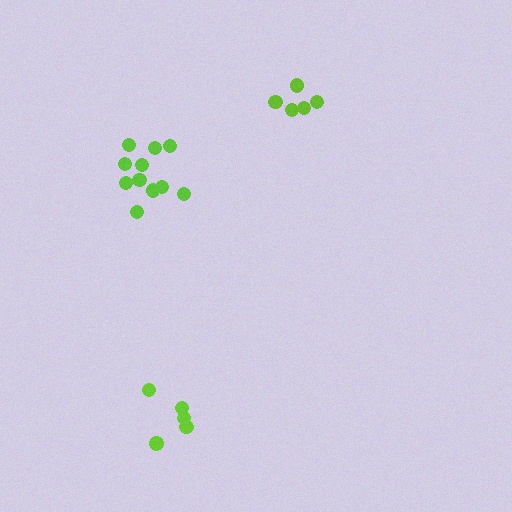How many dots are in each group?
Group 1: 5 dots, Group 2: 5 dots, Group 3: 11 dots (21 total).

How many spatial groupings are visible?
There are 3 spatial groupings.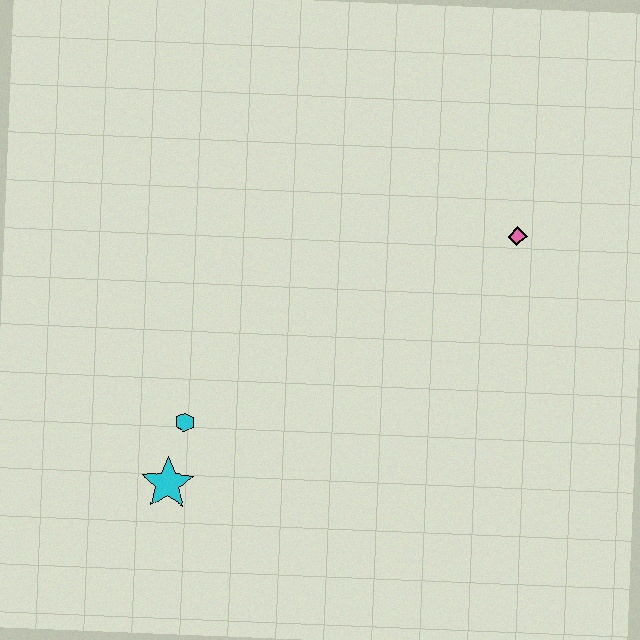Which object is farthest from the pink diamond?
The cyan star is farthest from the pink diamond.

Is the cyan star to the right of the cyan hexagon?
No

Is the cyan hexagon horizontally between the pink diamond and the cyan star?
Yes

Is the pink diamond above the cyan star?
Yes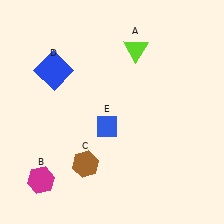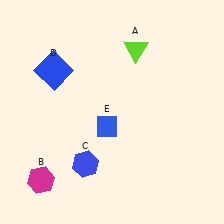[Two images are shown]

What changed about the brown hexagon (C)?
In Image 1, C is brown. In Image 2, it changed to blue.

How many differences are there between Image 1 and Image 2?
There is 1 difference between the two images.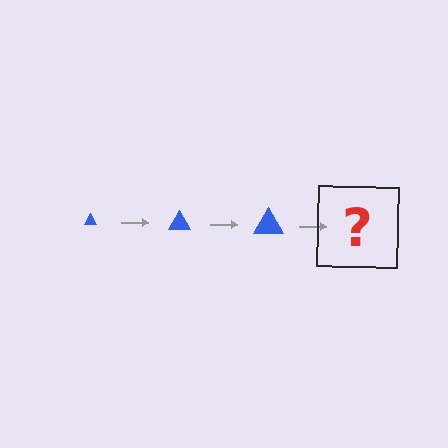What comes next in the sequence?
The next element should be a blue triangle, larger than the previous one.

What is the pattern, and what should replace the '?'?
The pattern is that the triangle gets progressively larger each step. The '?' should be a blue triangle, larger than the previous one.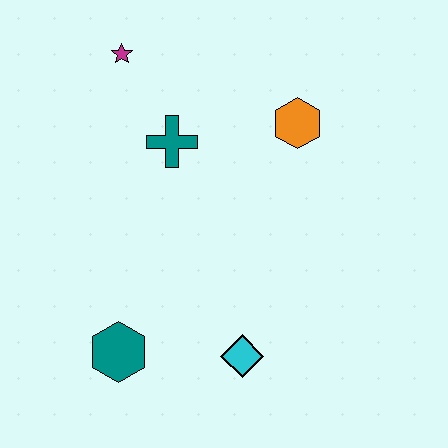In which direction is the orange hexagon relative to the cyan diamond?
The orange hexagon is above the cyan diamond.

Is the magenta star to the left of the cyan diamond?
Yes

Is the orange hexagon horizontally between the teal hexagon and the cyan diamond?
No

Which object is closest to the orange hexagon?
The teal cross is closest to the orange hexagon.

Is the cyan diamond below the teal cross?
Yes